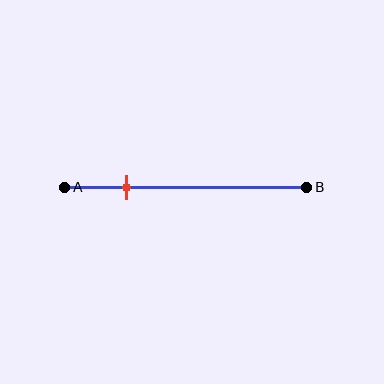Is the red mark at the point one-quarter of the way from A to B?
Yes, the mark is approximately at the one-quarter point.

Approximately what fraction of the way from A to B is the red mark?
The red mark is approximately 25% of the way from A to B.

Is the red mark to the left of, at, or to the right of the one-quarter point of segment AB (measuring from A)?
The red mark is approximately at the one-quarter point of segment AB.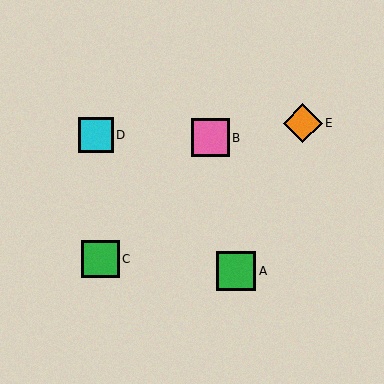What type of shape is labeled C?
Shape C is a green square.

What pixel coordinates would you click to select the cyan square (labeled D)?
Click at (96, 135) to select the cyan square D.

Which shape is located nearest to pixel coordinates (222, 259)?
The green square (labeled A) at (236, 271) is nearest to that location.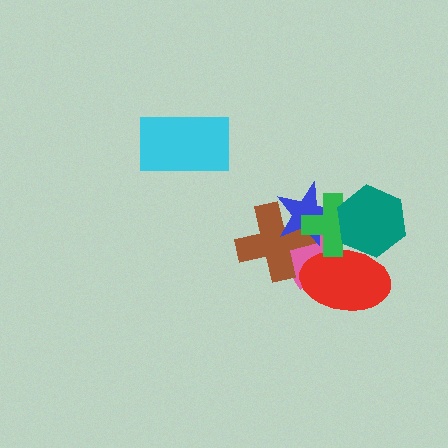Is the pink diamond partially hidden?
Yes, it is partially covered by another shape.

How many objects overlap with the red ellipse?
3 objects overlap with the red ellipse.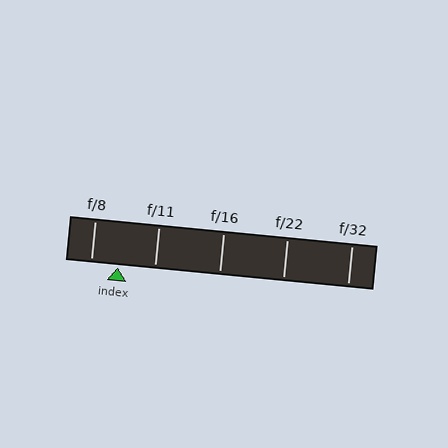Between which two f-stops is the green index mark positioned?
The index mark is between f/8 and f/11.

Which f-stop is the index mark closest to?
The index mark is closest to f/8.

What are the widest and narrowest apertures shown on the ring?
The widest aperture shown is f/8 and the narrowest is f/32.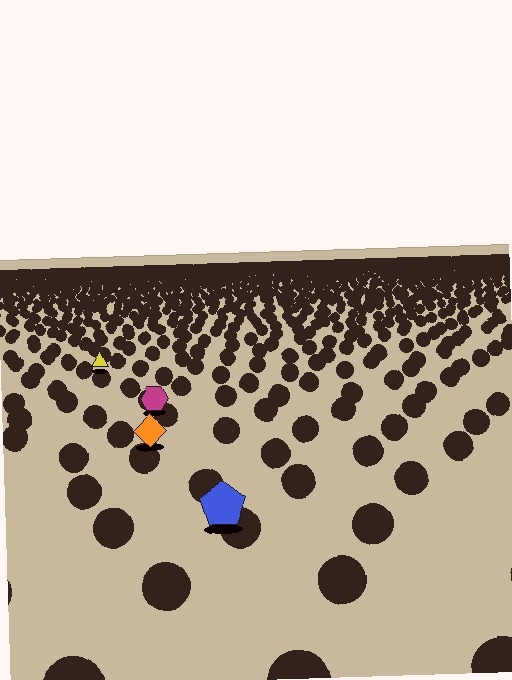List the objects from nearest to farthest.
From nearest to farthest: the blue pentagon, the orange diamond, the magenta hexagon, the yellow triangle.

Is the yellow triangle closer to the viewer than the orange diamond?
No. The orange diamond is closer — you can tell from the texture gradient: the ground texture is coarser near it.